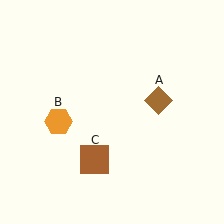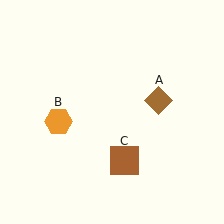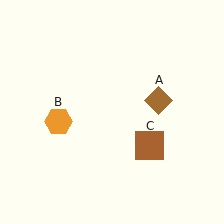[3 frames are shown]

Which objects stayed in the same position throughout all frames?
Brown diamond (object A) and orange hexagon (object B) remained stationary.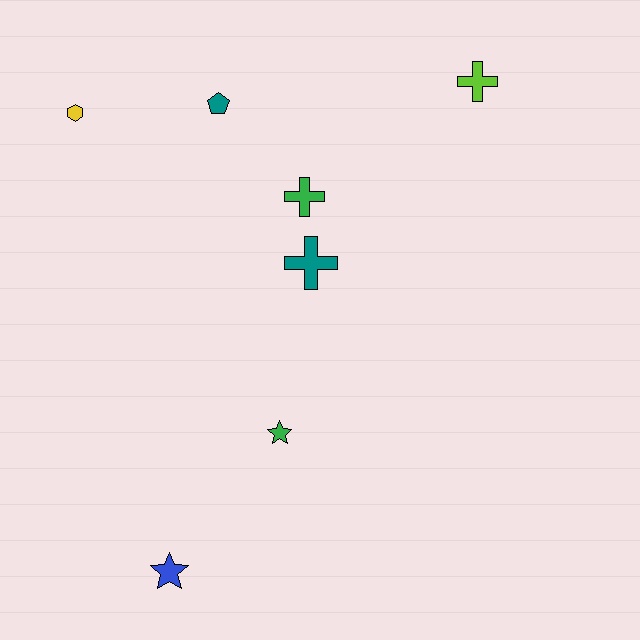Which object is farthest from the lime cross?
The blue star is farthest from the lime cross.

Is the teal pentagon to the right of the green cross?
No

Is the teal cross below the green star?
No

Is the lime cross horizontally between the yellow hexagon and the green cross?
No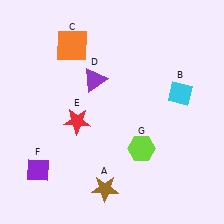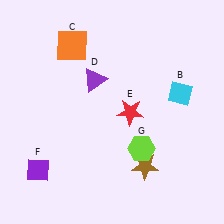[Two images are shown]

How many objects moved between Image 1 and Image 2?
2 objects moved between the two images.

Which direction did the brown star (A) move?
The brown star (A) moved right.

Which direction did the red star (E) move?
The red star (E) moved right.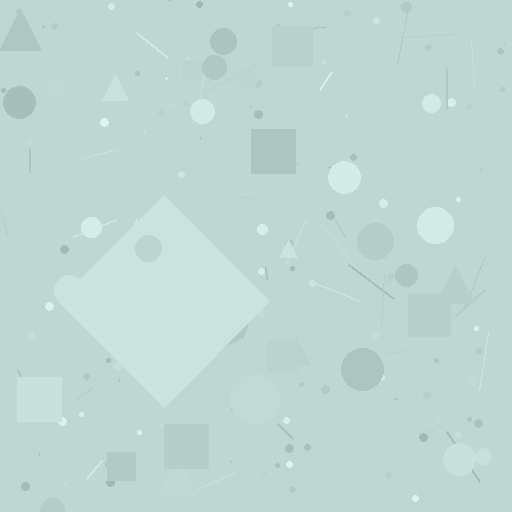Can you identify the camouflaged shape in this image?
The camouflaged shape is a diamond.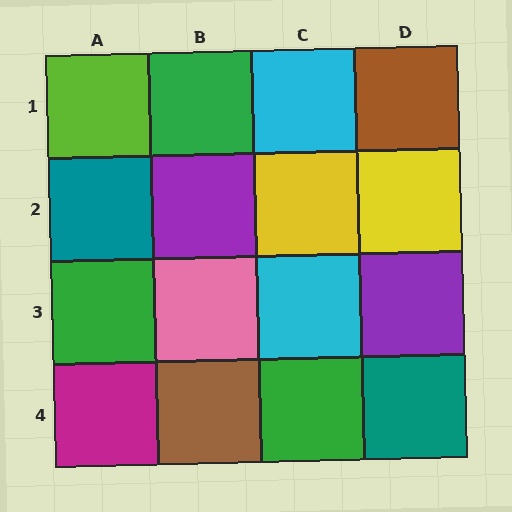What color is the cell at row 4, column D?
Teal.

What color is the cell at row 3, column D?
Purple.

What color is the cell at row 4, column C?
Green.